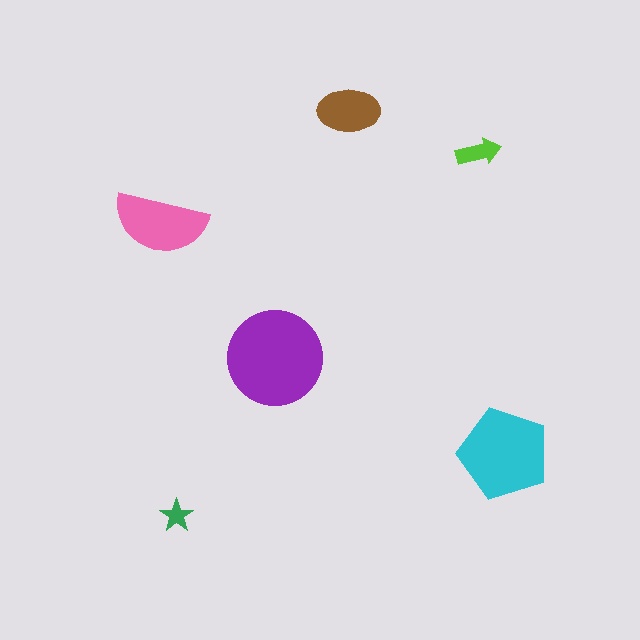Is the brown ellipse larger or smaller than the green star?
Larger.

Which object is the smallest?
The green star.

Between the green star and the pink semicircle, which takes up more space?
The pink semicircle.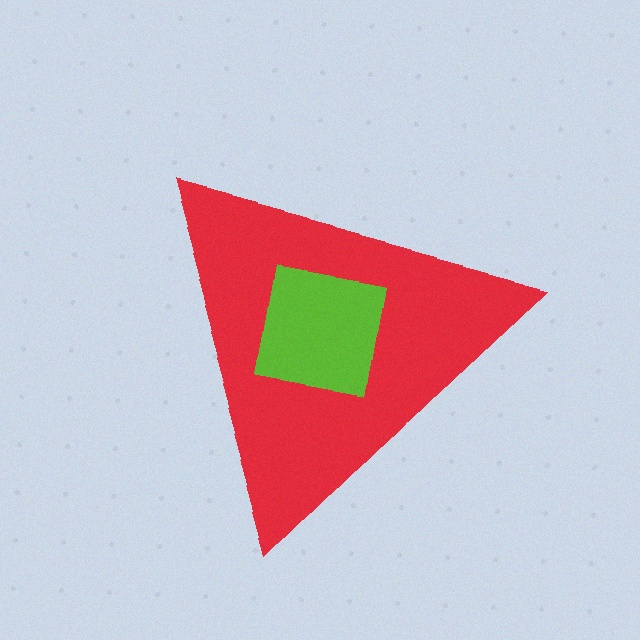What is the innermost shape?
The lime square.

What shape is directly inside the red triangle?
The lime square.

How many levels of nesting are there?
2.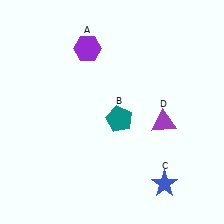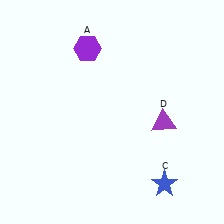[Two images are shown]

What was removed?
The teal pentagon (B) was removed in Image 2.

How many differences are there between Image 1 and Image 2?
There is 1 difference between the two images.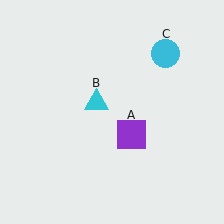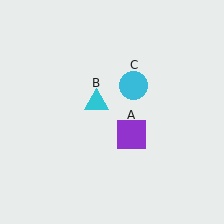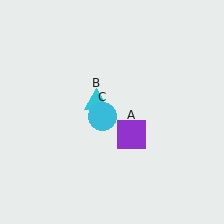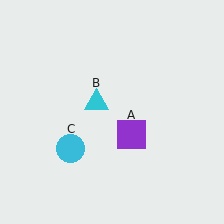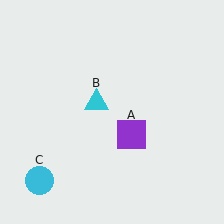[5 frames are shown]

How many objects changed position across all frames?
1 object changed position: cyan circle (object C).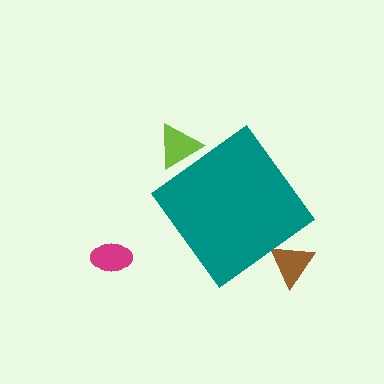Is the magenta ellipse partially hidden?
No, the magenta ellipse is fully visible.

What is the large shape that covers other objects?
A teal diamond.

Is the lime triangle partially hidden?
Yes, the lime triangle is partially hidden behind the teal diamond.